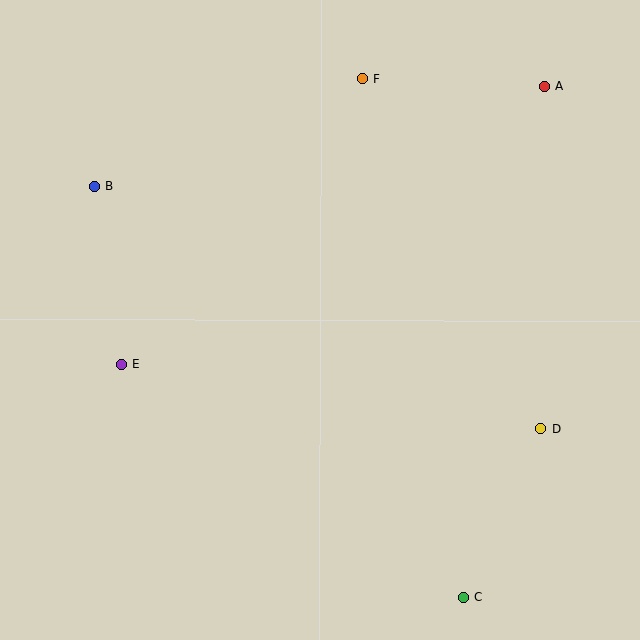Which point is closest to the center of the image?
Point E at (121, 364) is closest to the center.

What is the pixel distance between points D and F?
The distance between D and F is 393 pixels.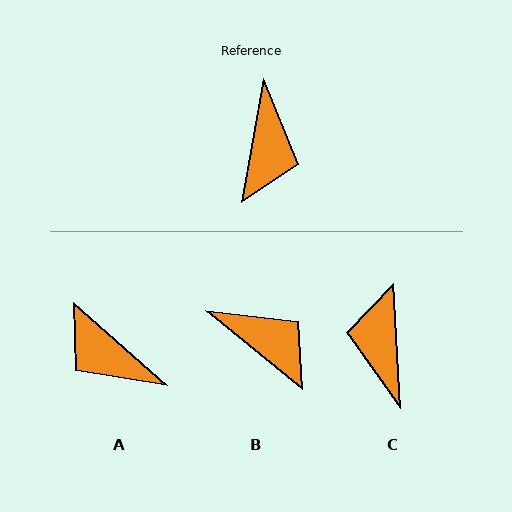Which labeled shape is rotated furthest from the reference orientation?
C, about 167 degrees away.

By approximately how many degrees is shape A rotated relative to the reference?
Approximately 122 degrees clockwise.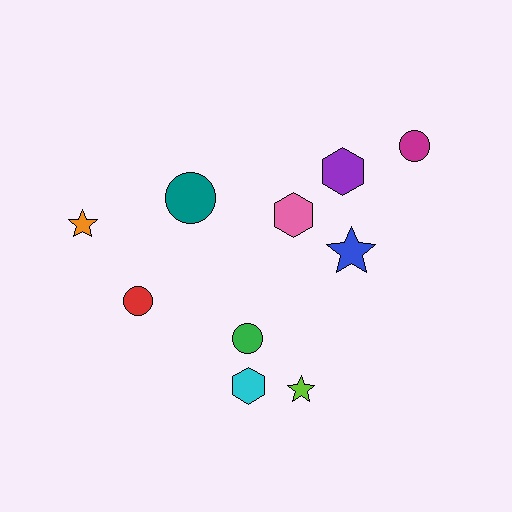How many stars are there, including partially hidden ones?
There are 3 stars.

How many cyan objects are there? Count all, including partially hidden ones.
There is 1 cyan object.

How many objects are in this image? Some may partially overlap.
There are 10 objects.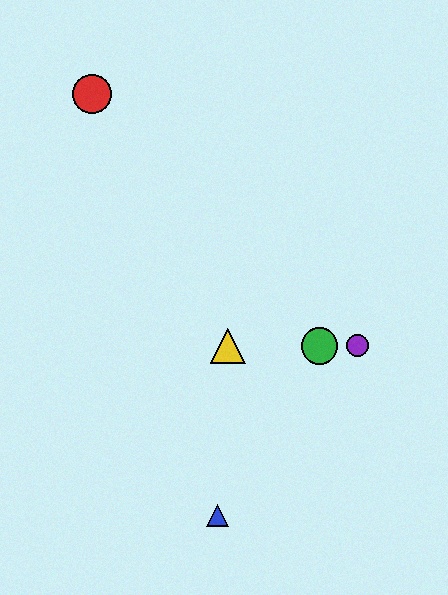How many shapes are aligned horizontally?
3 shapes (the green circle, the yellow triangle, the purple circle) are aligned horizontally.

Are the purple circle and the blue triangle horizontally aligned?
No, the purple circle is at y≈346 and the blue triangle is at y≈515.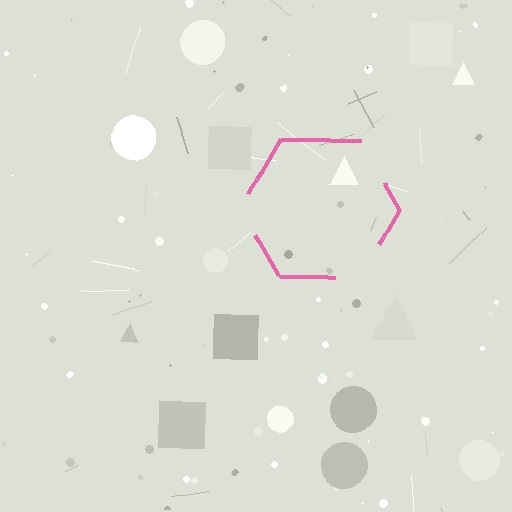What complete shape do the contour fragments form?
The contour fragments form a hexagon.